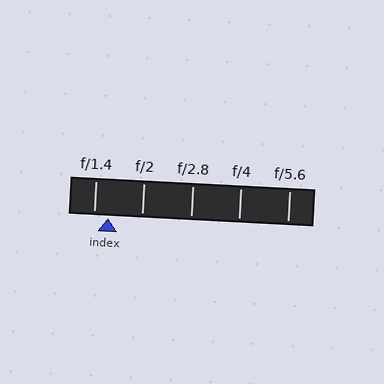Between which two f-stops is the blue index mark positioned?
The index mark is between f/1.4 and f/2.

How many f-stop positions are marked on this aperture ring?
There are 5 f-stop positions marked.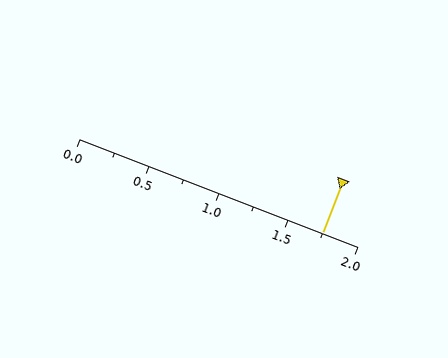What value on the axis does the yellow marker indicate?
The marker indicates approximately 1.75.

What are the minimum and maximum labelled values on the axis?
The axis runs from 0.0 to 2.0.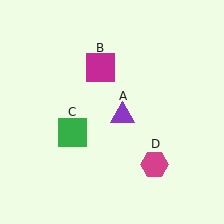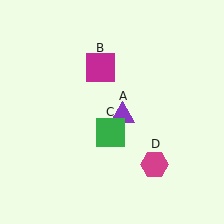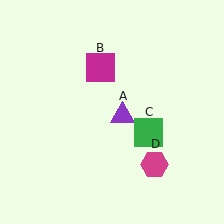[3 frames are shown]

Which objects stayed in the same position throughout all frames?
Purple triangle (object A) and magenta square (object B) and magenta hexagon (object D) remained stationary.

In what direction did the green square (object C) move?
The green square (object C) moved right.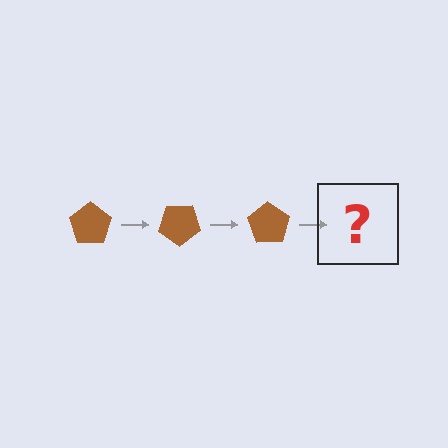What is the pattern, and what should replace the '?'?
The pattern is that the pentagon rotates 35 degrees each step. The '?' should be a brown pentagon rotated 105 degrees.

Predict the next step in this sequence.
The next step is a brown pentagon rotated 105 degrees.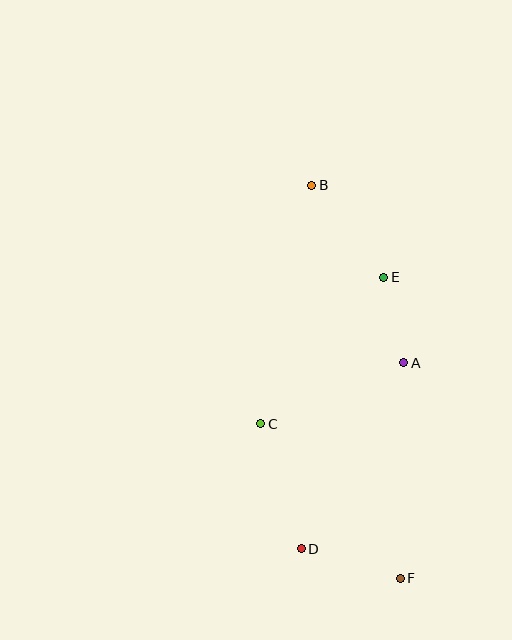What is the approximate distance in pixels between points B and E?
The distance between B and E is approximately 117 pixels.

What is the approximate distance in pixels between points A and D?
The distance between A and D is approximately 212 pixels.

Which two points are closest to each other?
Points A and E are closest to each other.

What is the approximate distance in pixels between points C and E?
The distance between C and E is approximately 191 pixels.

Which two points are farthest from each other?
Points B and F are farthest from each other.